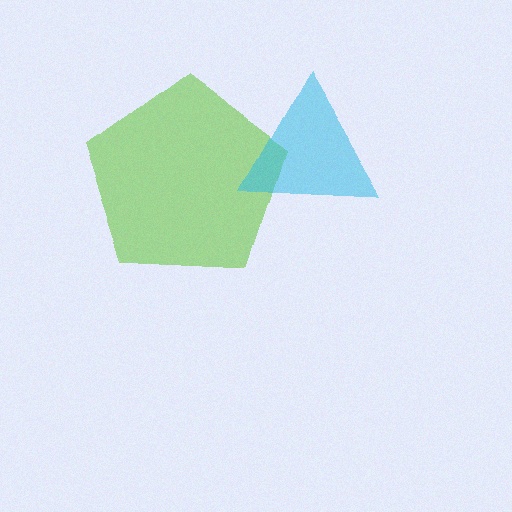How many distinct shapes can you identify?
There are 2 distinct shapes: a lime pentagon, a cyan triangle.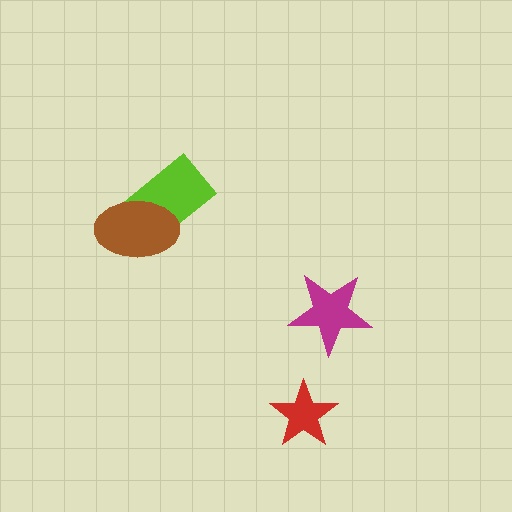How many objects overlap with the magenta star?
0 objects overlap with the magenta star.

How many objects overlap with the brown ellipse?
1 object overlaps with the brown ellipse.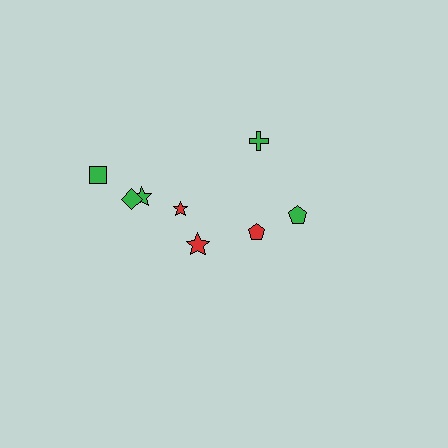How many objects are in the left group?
There are 5 objects.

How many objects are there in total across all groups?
There are 8 objects.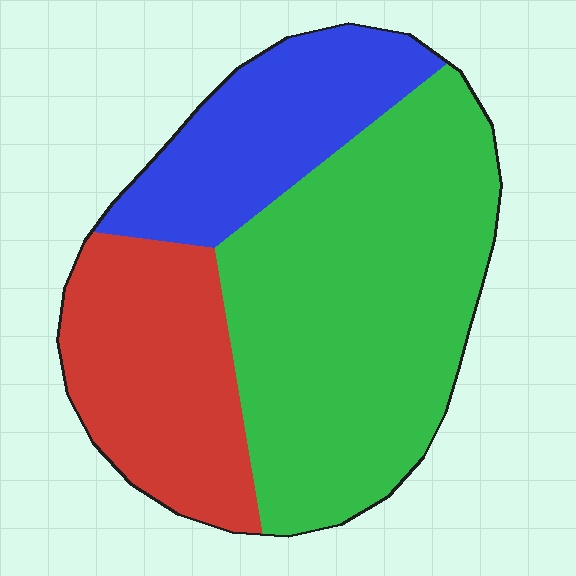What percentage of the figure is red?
Red takes up about one quarter (1/4) of the figure.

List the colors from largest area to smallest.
From largest to smallest: green, red, blue.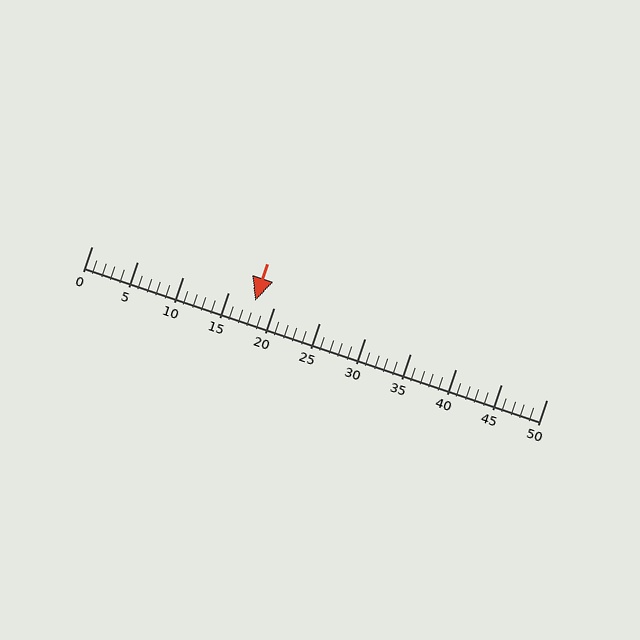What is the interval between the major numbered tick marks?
The major tick marks are spaced 5 units apart.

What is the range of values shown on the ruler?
The ruler shows values from 0 to 50.